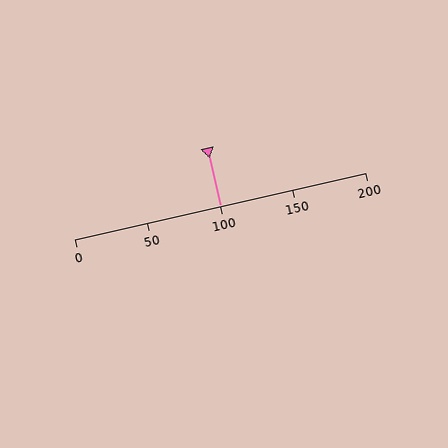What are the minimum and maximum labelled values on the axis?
The axis runs from 0 to 200.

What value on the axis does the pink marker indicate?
The marker indicates approximately 100.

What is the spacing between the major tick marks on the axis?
The major ticks are spaced 50 apart.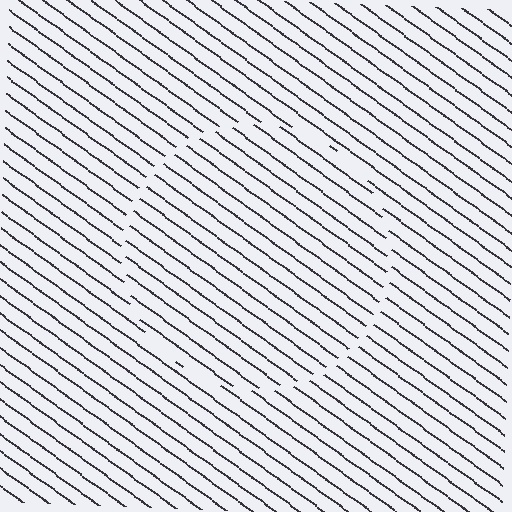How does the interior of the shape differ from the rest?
The interior of the shape contains the same grating, shifted by half a period — the contour is defined by the phase discontinuity where line-ends from the inner and outer gratings abut.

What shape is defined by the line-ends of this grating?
An illusory circle. The interior of the shape contains the same grating, shifted by half a period — the contour is defined by the phase discontinuity where line-ends from the inner and outer gratings abut.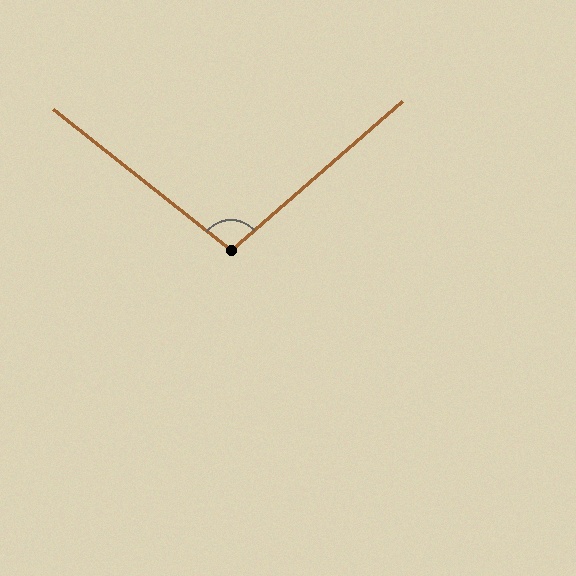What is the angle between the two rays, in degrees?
Approximately 100 degrees.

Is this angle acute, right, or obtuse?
It is obtuse.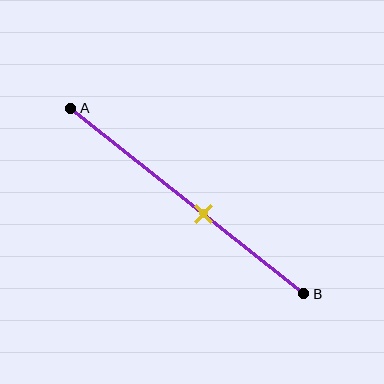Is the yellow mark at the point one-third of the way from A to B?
No, the mark is at about 55% from A, not at the 33% one-third point.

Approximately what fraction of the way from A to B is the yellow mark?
The yellow mark is approximately 55% of the way from A to B.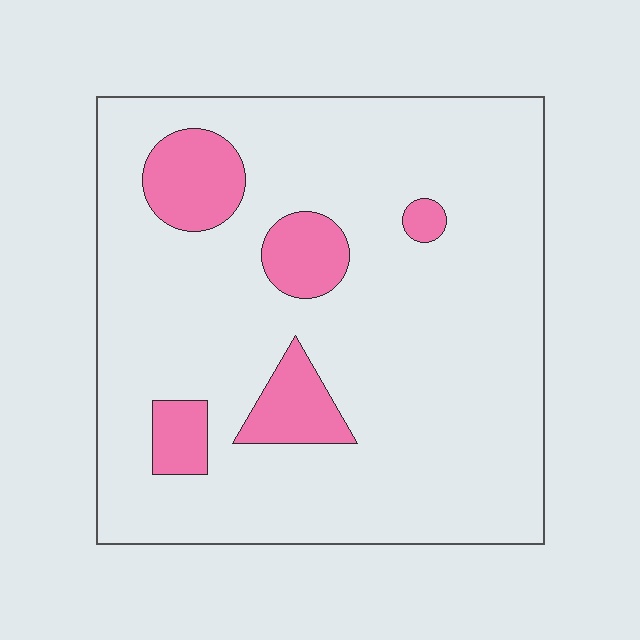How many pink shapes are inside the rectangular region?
5.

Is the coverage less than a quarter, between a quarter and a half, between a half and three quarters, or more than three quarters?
Less than a quarter.